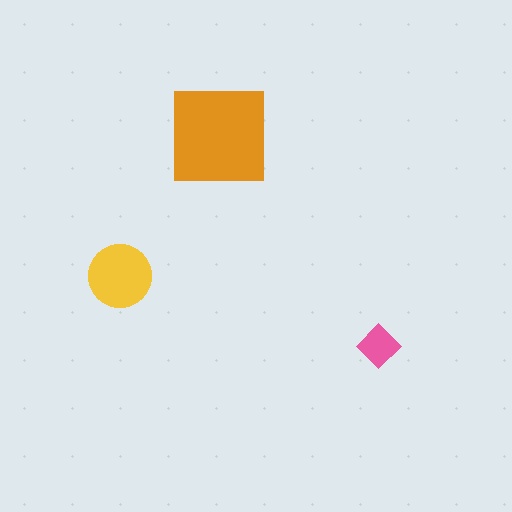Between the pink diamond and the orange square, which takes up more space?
The orange square.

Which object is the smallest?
The pink diamond.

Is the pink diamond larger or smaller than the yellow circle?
Smaller.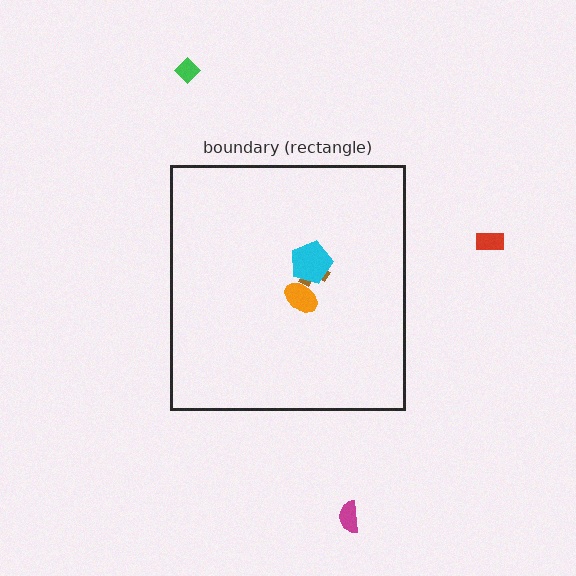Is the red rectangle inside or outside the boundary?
Outside.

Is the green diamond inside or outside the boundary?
Outside.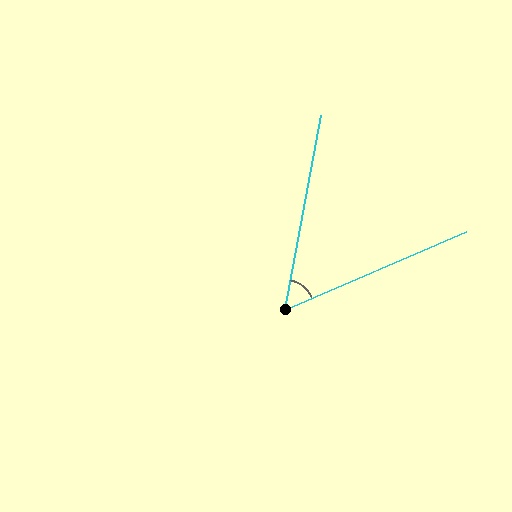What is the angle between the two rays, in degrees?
Approximately 56 degrees.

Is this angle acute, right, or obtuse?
It is acute.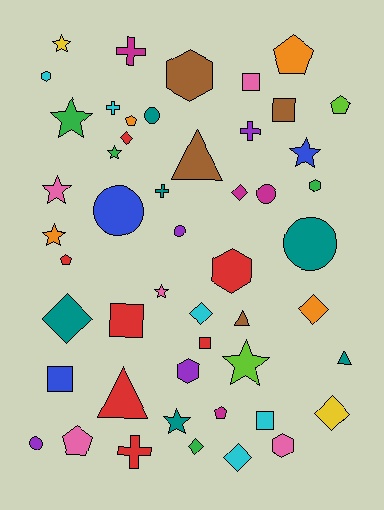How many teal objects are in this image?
There are 6 teal objects.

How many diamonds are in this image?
There are 8 diamonds.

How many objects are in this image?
There are 50 objects.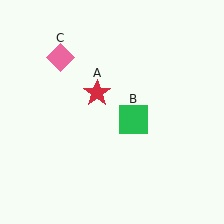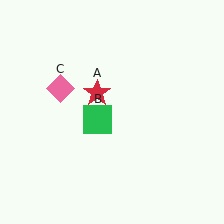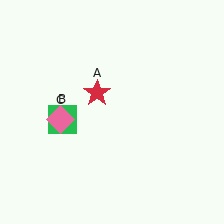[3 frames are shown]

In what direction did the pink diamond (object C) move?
The pink diamond (object C) moved down.